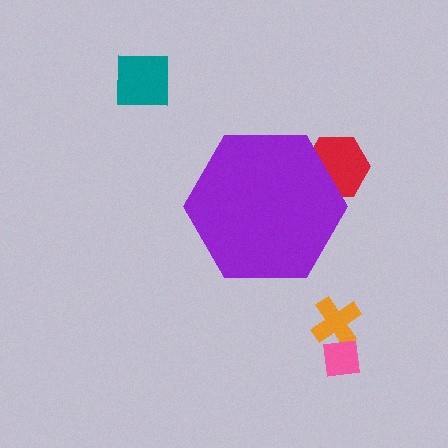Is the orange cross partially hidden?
No, the orange cross is fully visible.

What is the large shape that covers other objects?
A purple hexagon.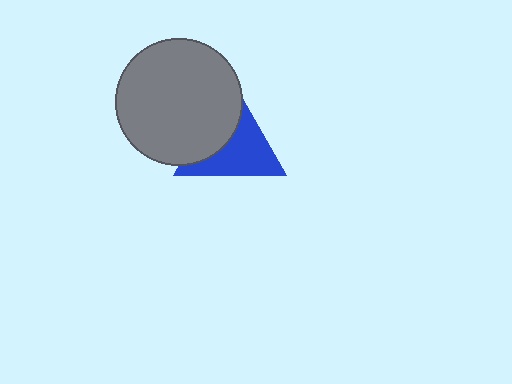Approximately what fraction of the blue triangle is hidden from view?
Roughly 43% of the blue triangle is hidden behind the gray circle.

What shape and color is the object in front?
The object in front is a gray circle.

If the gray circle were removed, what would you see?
You would see the complete blue triangle.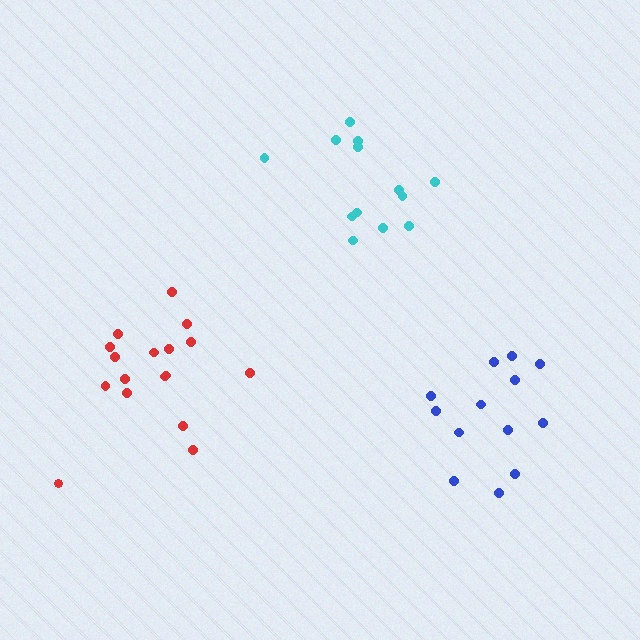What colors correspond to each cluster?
The clusters are colored: red, blue, cyan.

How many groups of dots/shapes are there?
There are 3 groups.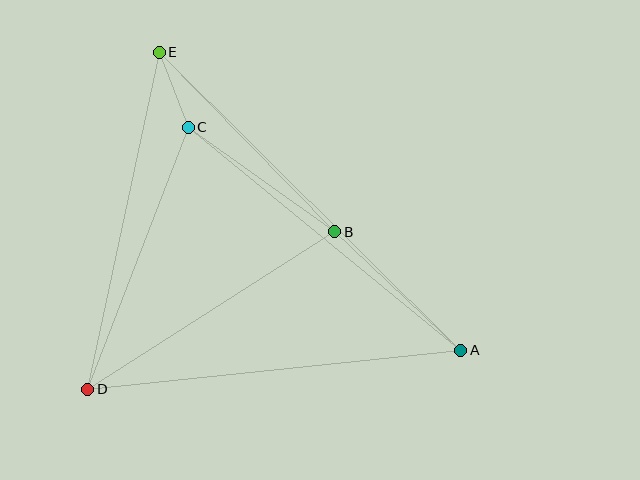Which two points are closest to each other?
Points C and E are closest to each other.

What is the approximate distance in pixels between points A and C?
The distance between A and C is approximately 352 pixels.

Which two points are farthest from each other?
Points A and E are farthest from each other.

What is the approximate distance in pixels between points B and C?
The distance between B and C is approximately 180 pixels.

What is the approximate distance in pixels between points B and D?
The distance between B and D is approximately 293 pixels.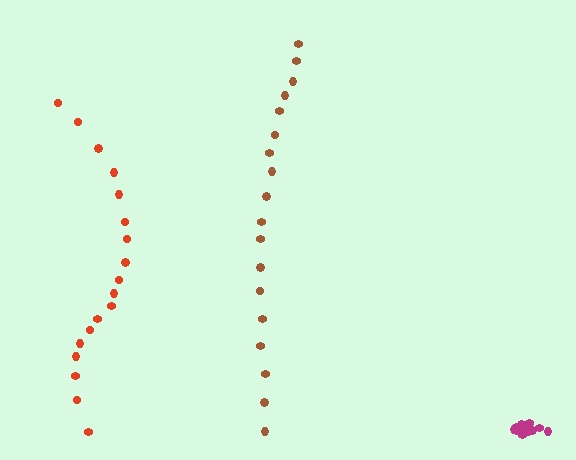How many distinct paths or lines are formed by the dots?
There are 3 distinct paths.